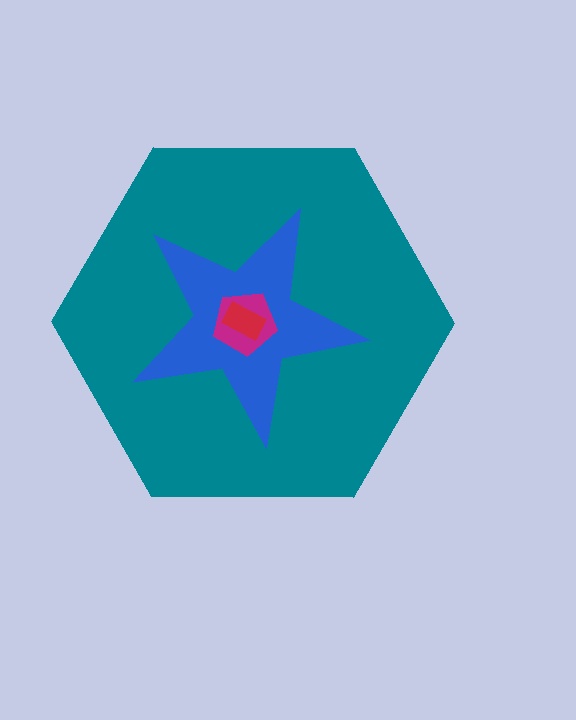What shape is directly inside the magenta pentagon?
The red rectangle.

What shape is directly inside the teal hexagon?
The blue star.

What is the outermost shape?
The teal hexagon.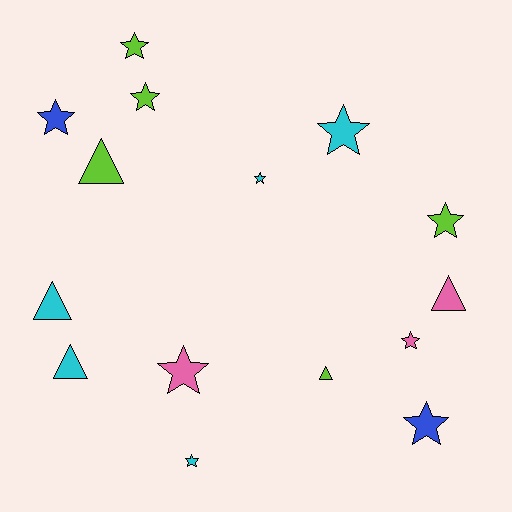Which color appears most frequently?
Cyan, with 5 objects.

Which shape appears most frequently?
Star, with 10 objects.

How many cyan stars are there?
There are 3 cyan stars.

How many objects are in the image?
There are 15 objects.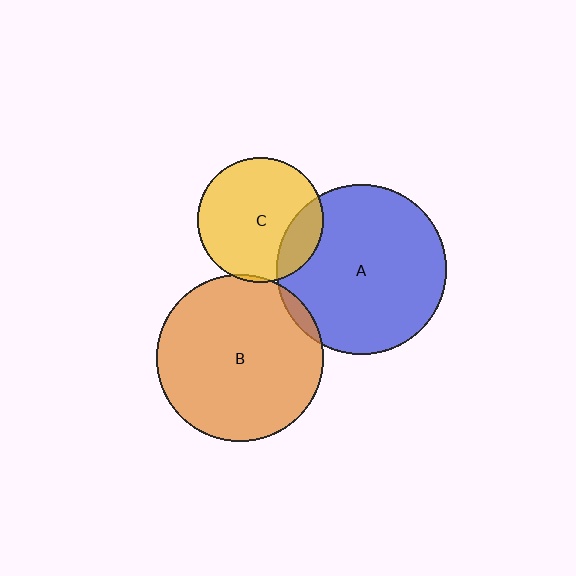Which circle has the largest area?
Circle A (blue).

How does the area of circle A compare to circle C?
Approximately 1.8 times.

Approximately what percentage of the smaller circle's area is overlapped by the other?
Approximately 5%.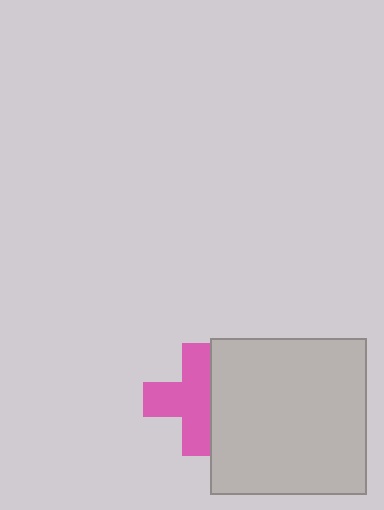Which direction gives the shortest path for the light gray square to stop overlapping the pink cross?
Moving right gives the shortest separation.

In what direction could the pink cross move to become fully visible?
The pink cross could move left. That would shift it out from behind the light gray square entirely.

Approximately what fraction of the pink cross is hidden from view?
Roughly 32% of the pink cross is hidden behind the light gray square.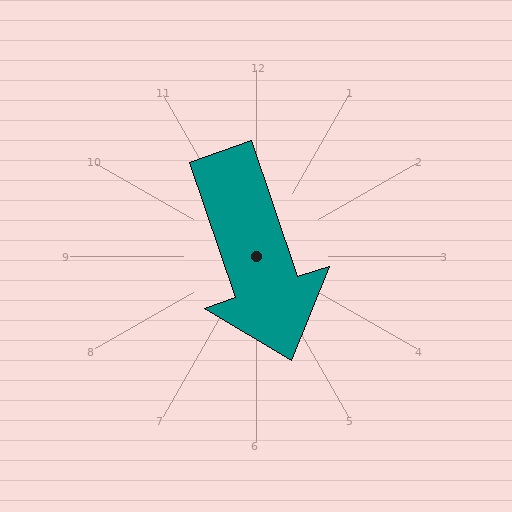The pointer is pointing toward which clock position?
Roughly 5 o'clock.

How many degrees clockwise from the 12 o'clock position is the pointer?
Approximately 161 degrees.